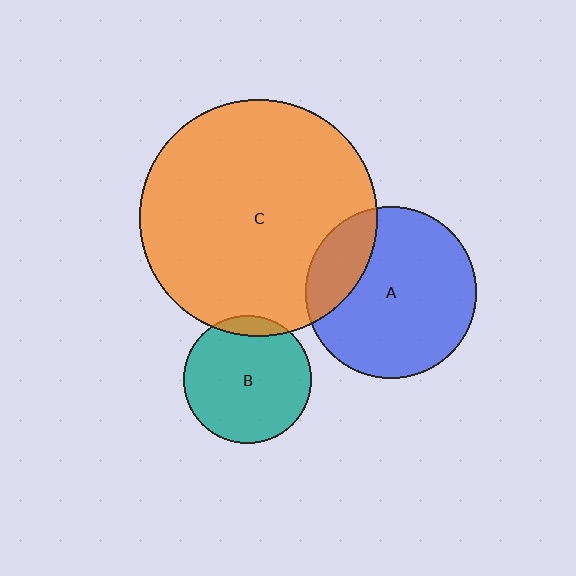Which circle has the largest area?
Circle C (orange).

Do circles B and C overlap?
Yes.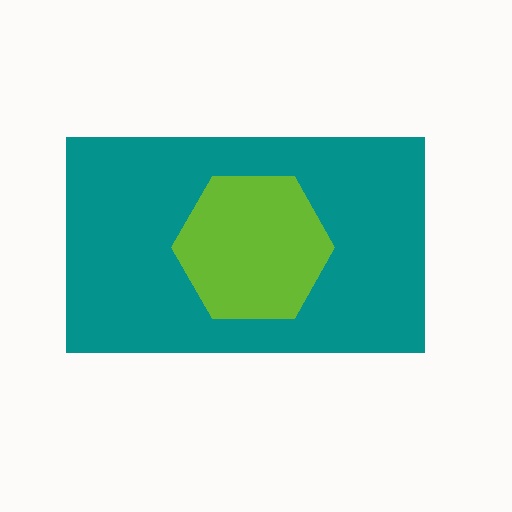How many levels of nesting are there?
2.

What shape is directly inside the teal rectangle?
The lime hexagon.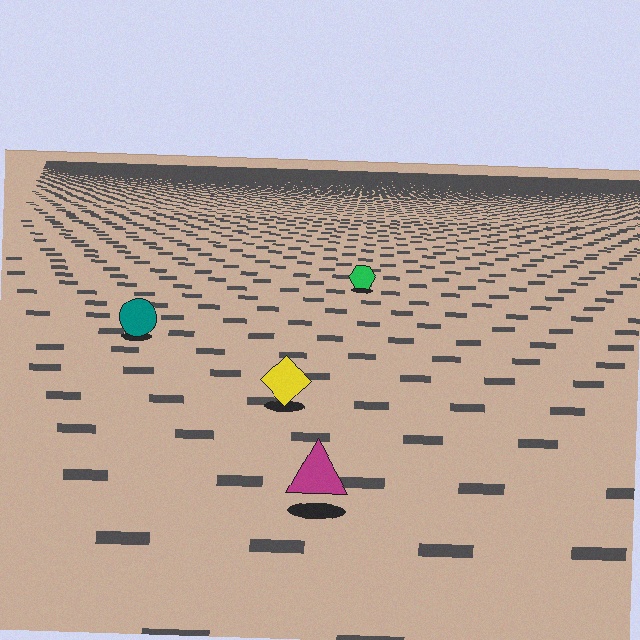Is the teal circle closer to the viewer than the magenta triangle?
No. The magenta triangle is closer — you can tell from the texture gradient: the ground texture is coarser near it.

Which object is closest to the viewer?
The magenta triangle is closest. The texture marks near it are larger and more spread out.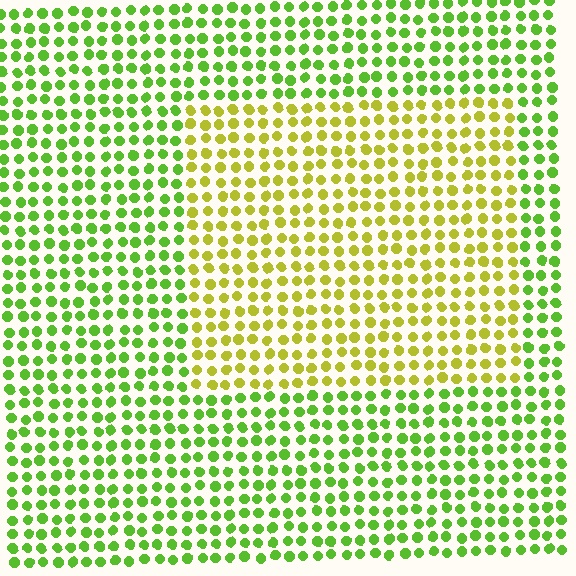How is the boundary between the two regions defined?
The boundary is defined purely by a slight shift in hue (about 38 degrees). Spacing, size, and orientation are identical on both sides.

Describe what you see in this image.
The image is filled with small lime elements in a uniform arrangement. A rectangle-shaped region is visible where the elements are tinted to a slightly different hue, forming a subtle color boundary.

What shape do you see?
I see a rectangle.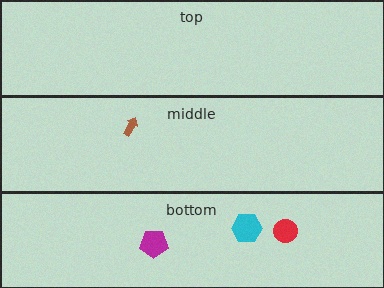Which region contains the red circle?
The bottom region.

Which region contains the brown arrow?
The middle region.